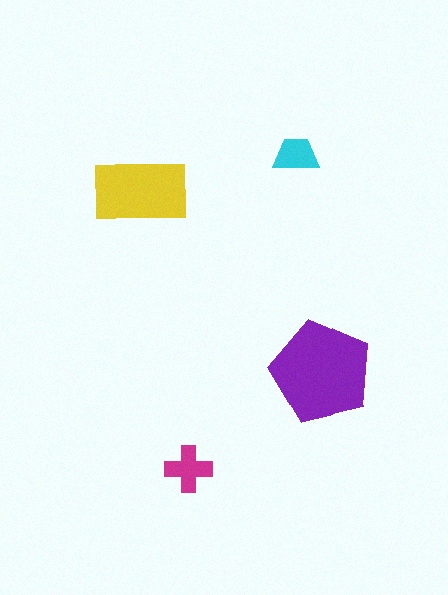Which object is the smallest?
The cyan trapezoid.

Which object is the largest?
The purple pentagon.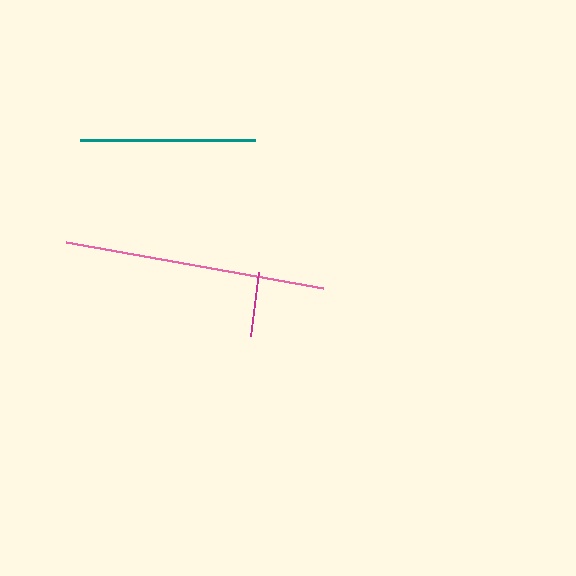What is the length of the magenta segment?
The magenta segment is approximately 65 pixels long.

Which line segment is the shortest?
The magenta line is the shortest at approximately 65 pixels.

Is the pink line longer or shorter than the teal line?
The pink line is longer than the teal line.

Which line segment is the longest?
The pink line is the longest at approximately 261 pixels.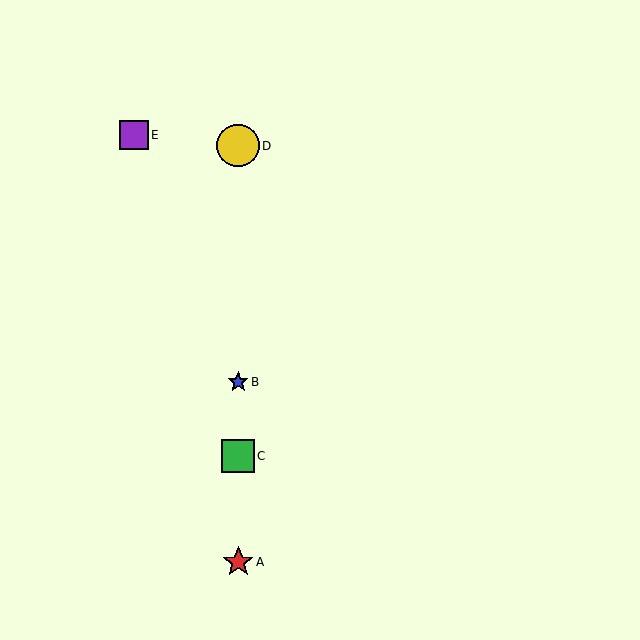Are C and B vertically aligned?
Yes, both are at x≈238.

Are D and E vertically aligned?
No, D is at x≈238 and E is at x≈134.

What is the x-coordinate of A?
Object A is at x≈238.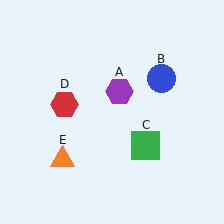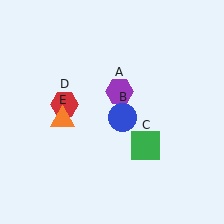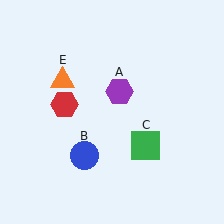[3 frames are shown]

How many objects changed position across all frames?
2 objects changed position: blue circle (object B), orange triangle (object E).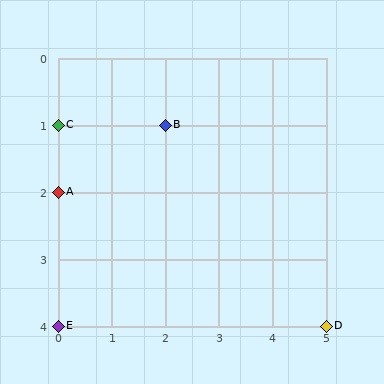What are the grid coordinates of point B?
Point B is at grid coordinates (2, 1).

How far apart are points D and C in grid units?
Points D and C are 5 columns and 3 rows apart (about 5.8 grid units diagonally).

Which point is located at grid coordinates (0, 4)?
Point E is at (0, 4).